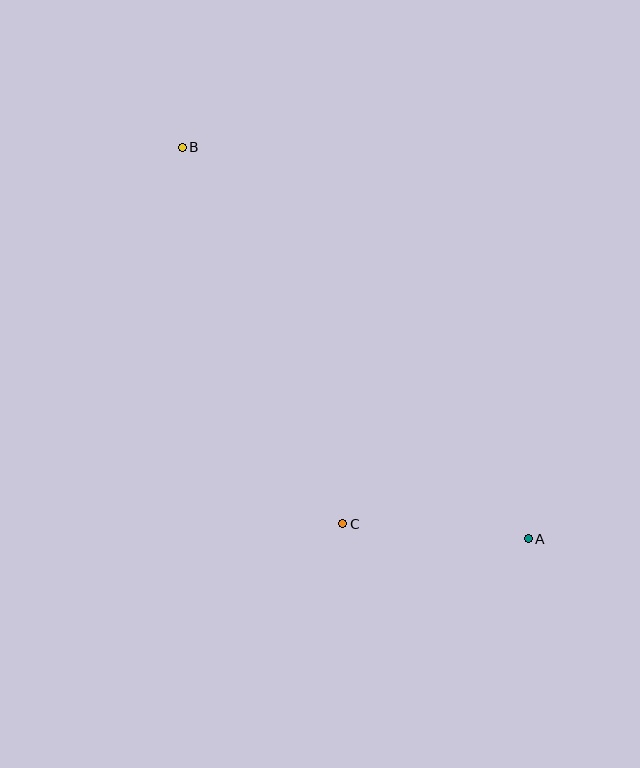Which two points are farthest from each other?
Points A and B are farthest from each other.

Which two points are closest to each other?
Points A and C are closest to each other.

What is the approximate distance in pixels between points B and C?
The distance between B and C is approximately 409 pixels.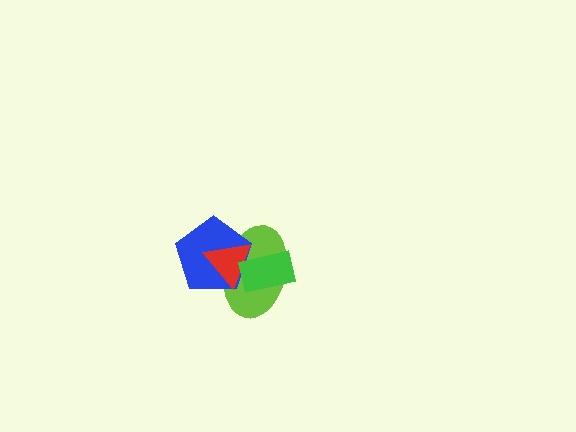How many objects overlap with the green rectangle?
3 objects overlap with the green rectangle.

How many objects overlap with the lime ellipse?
3 objects overlap with the lime ellipse.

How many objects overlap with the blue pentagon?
3 objects overlap with the blue pentagon.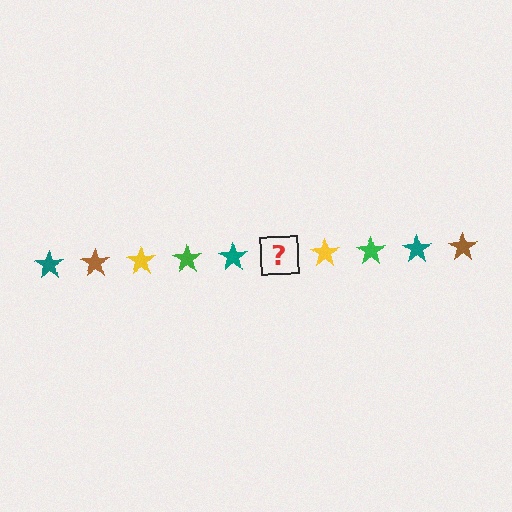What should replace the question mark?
The question mark should be replaced with a brown star.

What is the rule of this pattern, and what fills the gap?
The rule is that the pattern cycles through teal, brown, yellow, green stars. The gap should be filled with a brown star.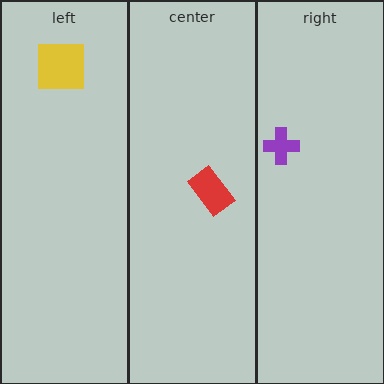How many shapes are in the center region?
1.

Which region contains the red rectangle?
The center region.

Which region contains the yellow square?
The left region.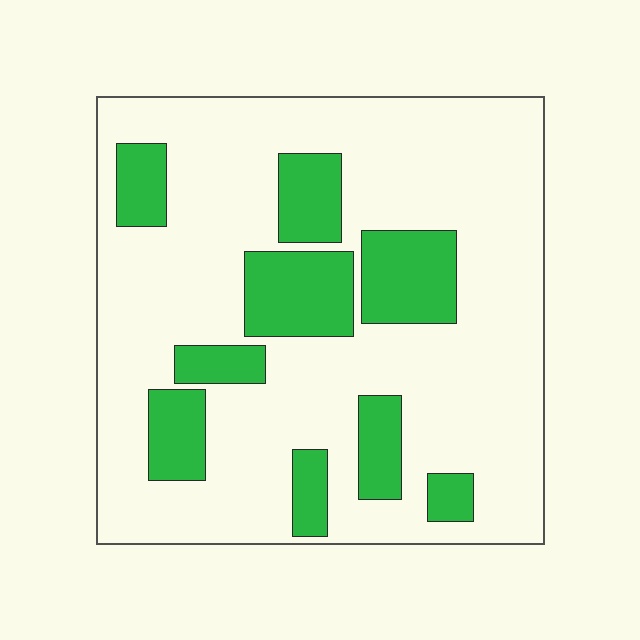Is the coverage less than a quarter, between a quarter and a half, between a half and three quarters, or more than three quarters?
Less than a quarter.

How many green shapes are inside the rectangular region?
9.